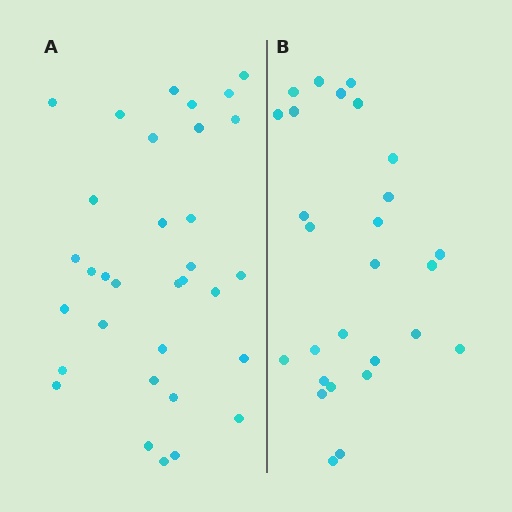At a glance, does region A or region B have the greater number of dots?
Region A (the left region) has more dots.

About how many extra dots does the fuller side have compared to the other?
Region A has about 6 more dots than region B.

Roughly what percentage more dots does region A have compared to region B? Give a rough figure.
About 20% more.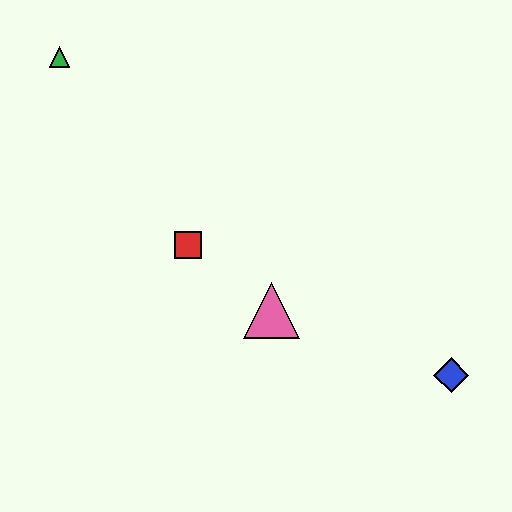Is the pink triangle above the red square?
No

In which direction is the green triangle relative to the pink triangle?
The green triangle is above the pink triangle.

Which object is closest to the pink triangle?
The red square is closest to the pink triangle.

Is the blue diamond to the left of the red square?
No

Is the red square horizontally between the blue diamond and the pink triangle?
No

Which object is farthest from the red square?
The blue diamond is farthest from the red square.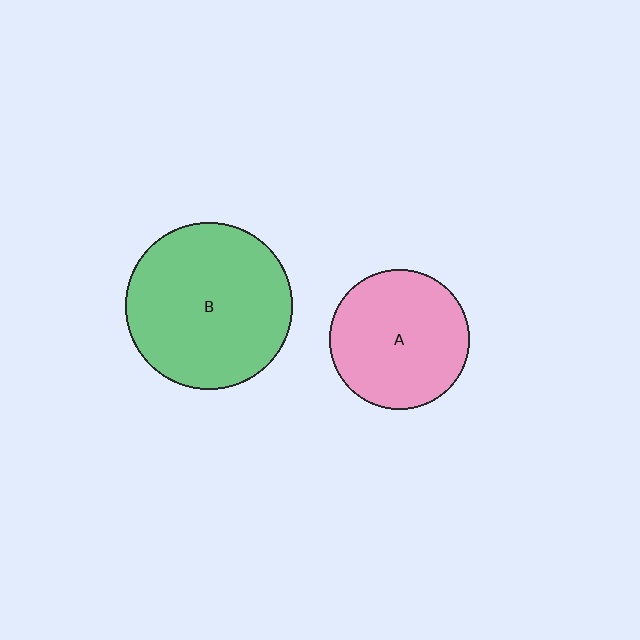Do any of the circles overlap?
No, none of the circles overlap.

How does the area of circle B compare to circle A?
Approximately 1.4 times.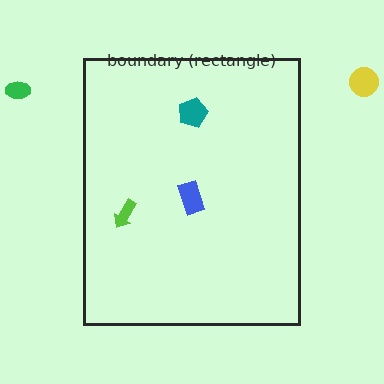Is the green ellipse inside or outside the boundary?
Outside.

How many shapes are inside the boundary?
3 inside, 2 outside.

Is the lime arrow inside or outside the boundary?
Inside.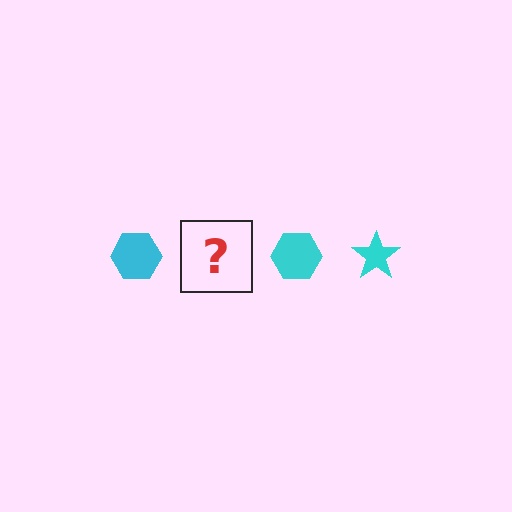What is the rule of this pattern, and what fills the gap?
The rule is that the pattern cycles through hexagon, star shapes in cyan. The gap should be filled with a cyan star.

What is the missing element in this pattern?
The missing element is a cyan star.